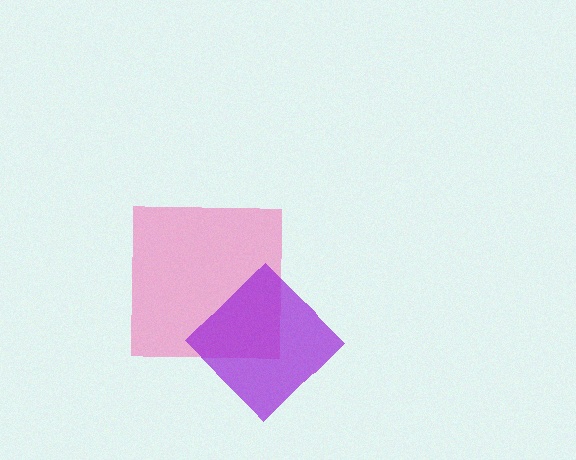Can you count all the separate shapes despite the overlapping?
Yes, there are 2 separate shapes.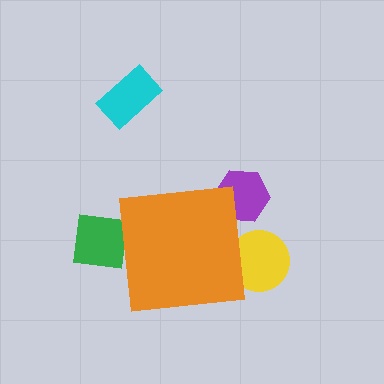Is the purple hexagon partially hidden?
Yes, the purple hexagon is partially hidden behind the orange square.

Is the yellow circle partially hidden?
Yes, the yellow circle is partially hidden behind the orange square.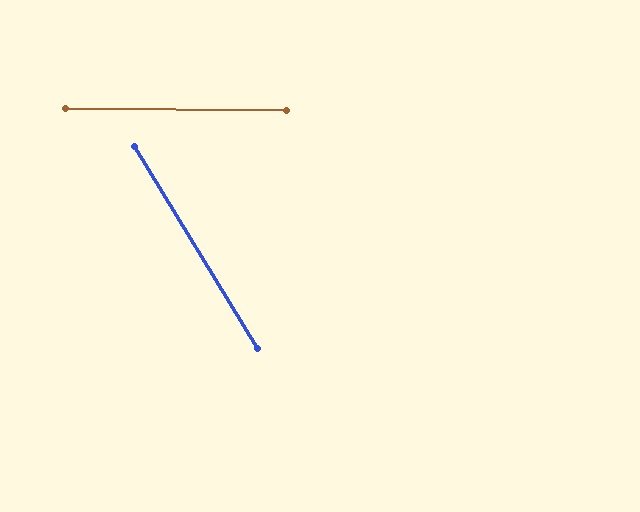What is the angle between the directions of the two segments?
Approximately 58 degrees.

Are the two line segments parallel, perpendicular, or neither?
Neither parallel nor perpendicular — they differ by about 58°.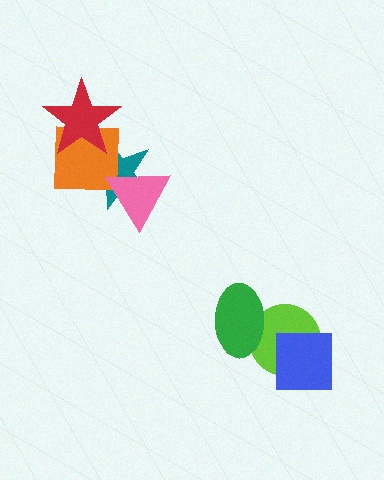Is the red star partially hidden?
No, no other shape covers it.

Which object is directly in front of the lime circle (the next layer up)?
The blue square is directly in front of the lime circle.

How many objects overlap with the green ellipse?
1 object overlaps with the green ellipse.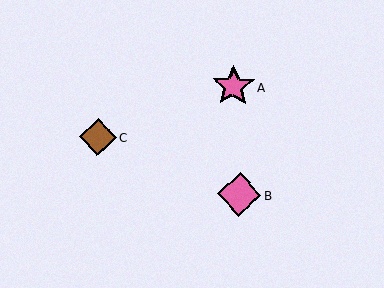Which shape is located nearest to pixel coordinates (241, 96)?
The pink star (labeled A) at (233, 86) is nearest to that location.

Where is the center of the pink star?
The center of the pink star is at (233, 86).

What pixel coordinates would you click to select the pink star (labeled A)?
Click at (233, 86) to select the pink star A.